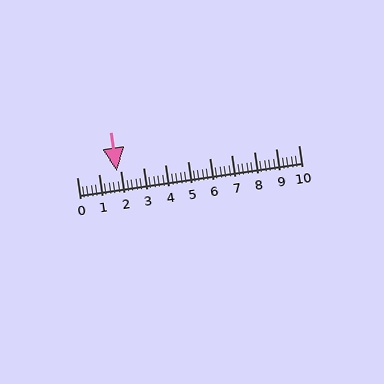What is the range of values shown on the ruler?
The ruler shows values from 0 to 10.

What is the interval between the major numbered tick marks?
The major tick marks are spaced 1 units apart.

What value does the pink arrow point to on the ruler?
The pink arrow points to approximately 1.8.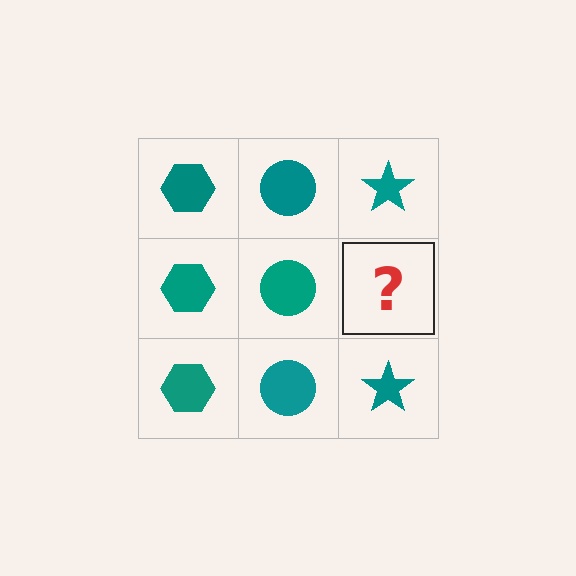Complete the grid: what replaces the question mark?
The question mark should be replaced with a teal star.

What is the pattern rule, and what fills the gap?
The rule is that each column has a consistent shape. The gap should be filled with a teal star.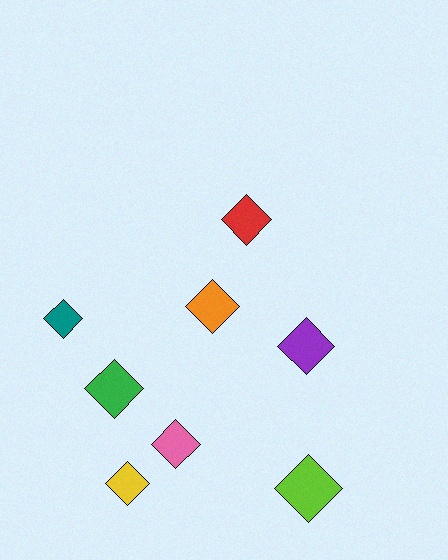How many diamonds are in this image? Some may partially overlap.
There are 8 diamonds.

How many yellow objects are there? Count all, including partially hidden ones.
There is 1 yellow object.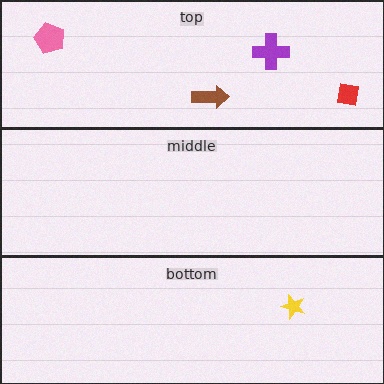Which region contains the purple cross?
The top region.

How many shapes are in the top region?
4.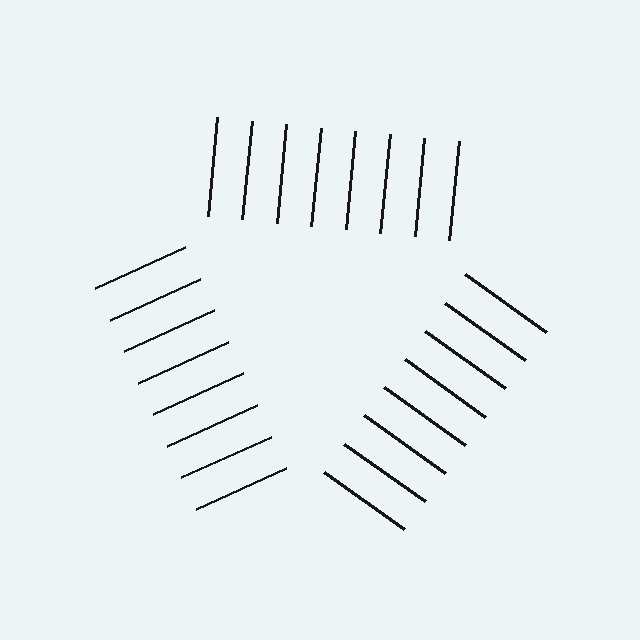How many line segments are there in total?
24 — 8 along each of the 3 edges.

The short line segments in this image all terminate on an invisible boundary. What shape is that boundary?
An illusory triangle — the line segments terminate on its edges but no continuous stroke is drawn.